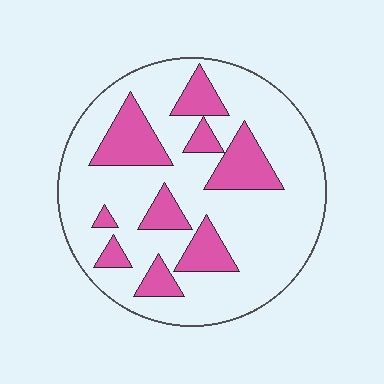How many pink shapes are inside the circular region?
9.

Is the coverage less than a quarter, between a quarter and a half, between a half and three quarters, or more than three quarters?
Less than a quarter.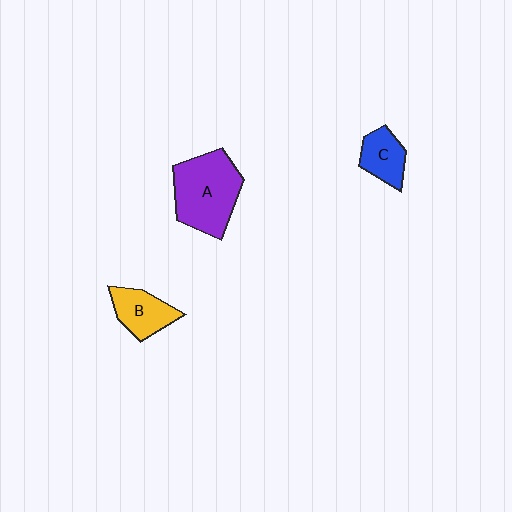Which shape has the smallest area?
Shape C (blue).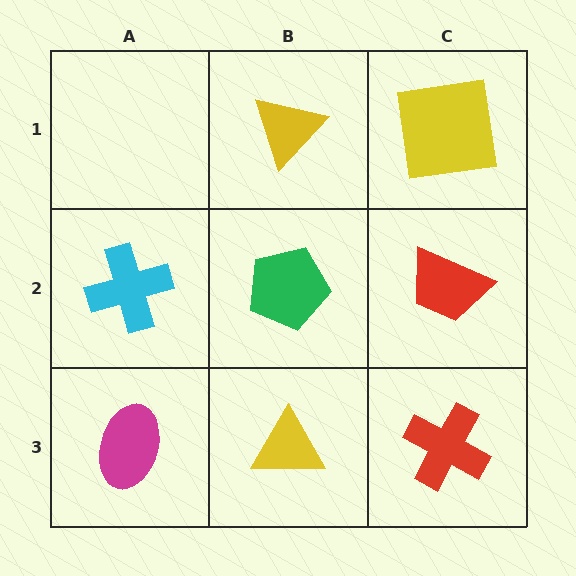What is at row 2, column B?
A green pentagon.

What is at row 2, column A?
A cyan cross.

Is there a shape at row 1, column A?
No, that cell is empty.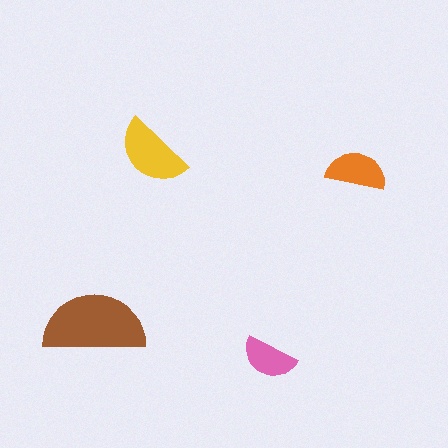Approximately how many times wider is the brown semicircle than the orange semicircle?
About 1.5 times wider.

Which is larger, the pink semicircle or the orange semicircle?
The orange one.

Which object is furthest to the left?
The brown semicircle is leftmost.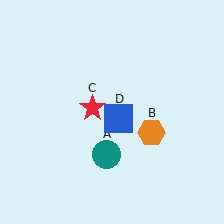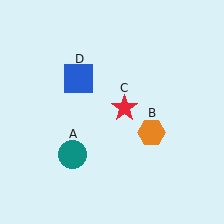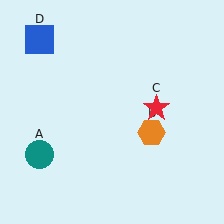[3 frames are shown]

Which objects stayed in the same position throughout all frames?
Orange hexagon (object B) remained stationary.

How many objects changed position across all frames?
3 objects changed position: teal circle (object A), red star (object C), blue square (object D).